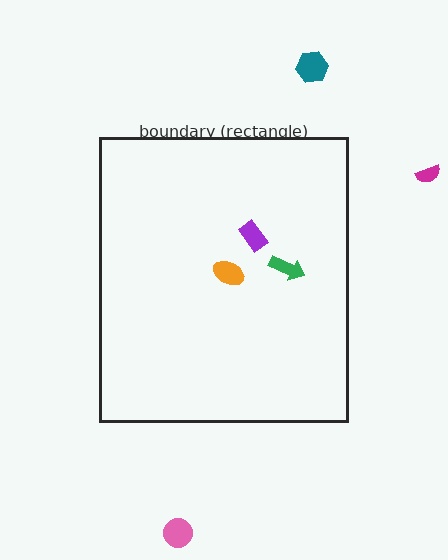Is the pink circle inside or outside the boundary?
Outside.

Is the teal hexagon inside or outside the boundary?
Outside.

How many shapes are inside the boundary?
3 inside, 3 outside.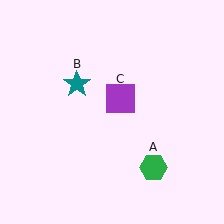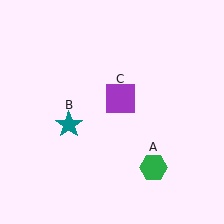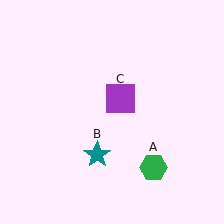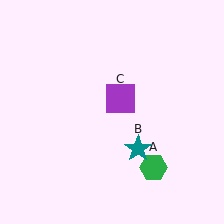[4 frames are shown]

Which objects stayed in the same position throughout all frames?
Green hexagon (object A) and purple square (object C) remained stationary.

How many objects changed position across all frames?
1 object changed position: teal star (object B).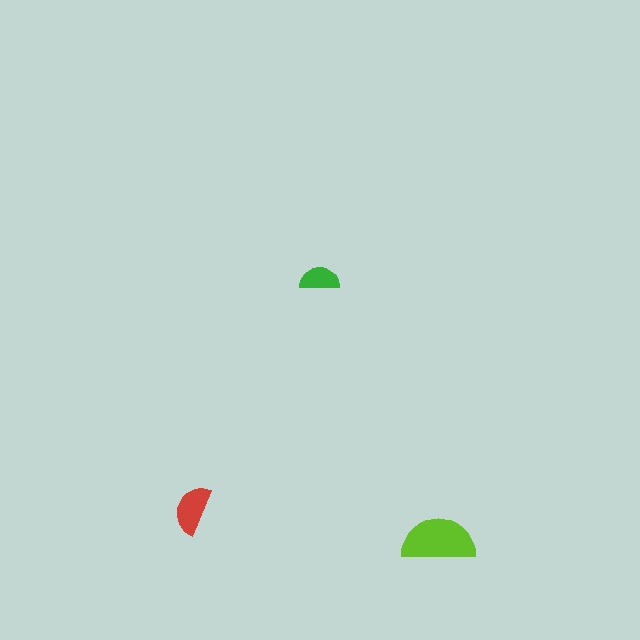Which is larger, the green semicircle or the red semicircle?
The red one.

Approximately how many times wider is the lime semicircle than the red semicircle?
About 1.5 times wider.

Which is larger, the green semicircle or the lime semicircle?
The lime one.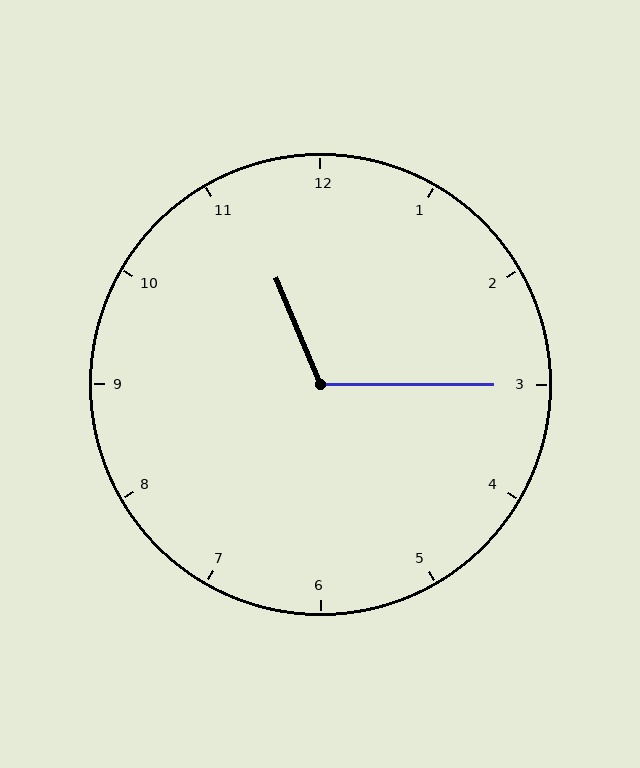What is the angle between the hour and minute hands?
Approximately 112 degrees.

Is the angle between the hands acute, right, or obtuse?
It is obtuse.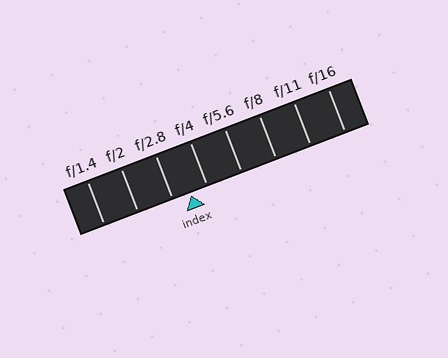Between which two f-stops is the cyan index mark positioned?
The index mark is between f/2.8 and f/4.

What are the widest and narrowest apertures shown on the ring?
The widest aperture shown is f/1.4 and the narrowest is f/16.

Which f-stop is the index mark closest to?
The index mark is closest to f/4.